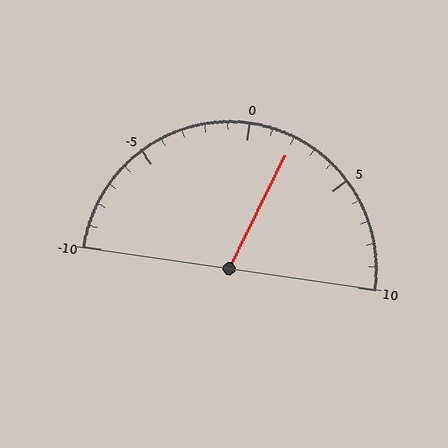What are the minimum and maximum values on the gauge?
The gauge ranges from -10 to 10.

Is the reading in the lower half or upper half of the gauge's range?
The reading is in the upper half of the range (-10 to 10).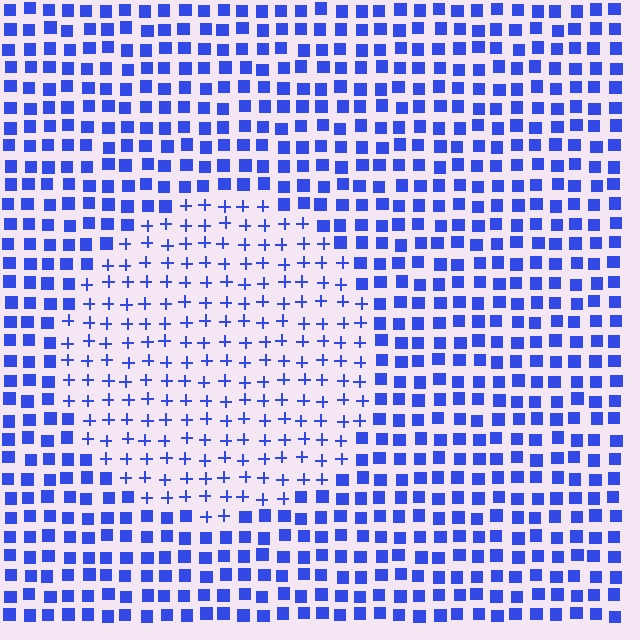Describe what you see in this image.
The image is filled with small blue elements arranged in a uniform grid. A circle-shaped region contains plus signs, while the surrounding area contains squares. The boundary is defined purely by the change in element shape.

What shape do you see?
I see a circle.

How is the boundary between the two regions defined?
The boundary is defined by a change in element shape: plus signs inside vs. squares outside. All elements share the same color and spacing.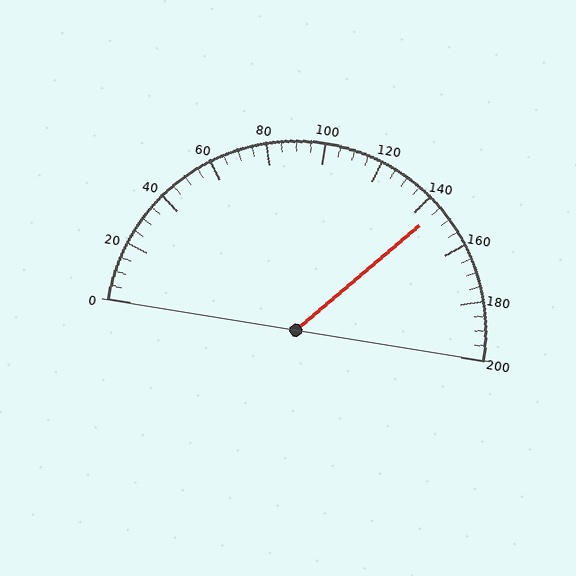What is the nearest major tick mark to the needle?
The nearest major tick mark is 140.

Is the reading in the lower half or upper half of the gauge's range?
The reading is in the upper half of the range (0 to 200).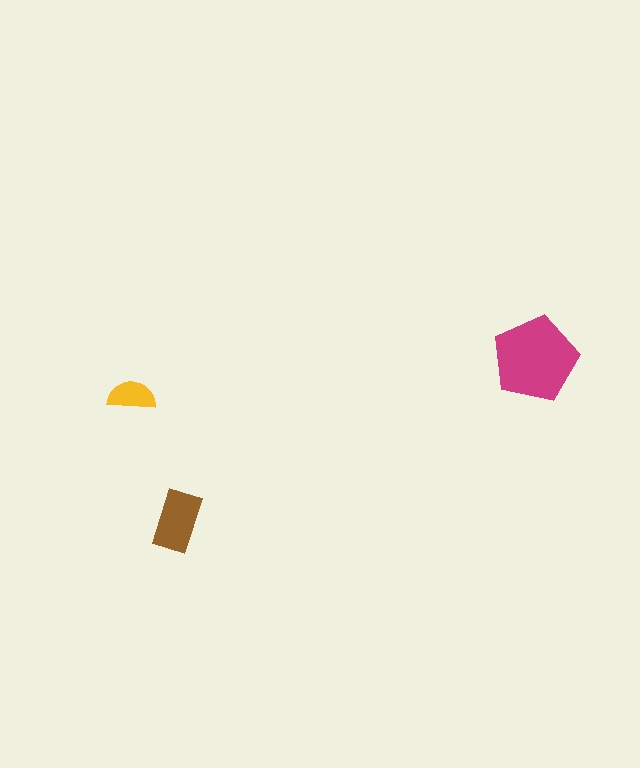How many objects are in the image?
There are 3 objects in the image.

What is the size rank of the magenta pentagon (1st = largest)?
1st.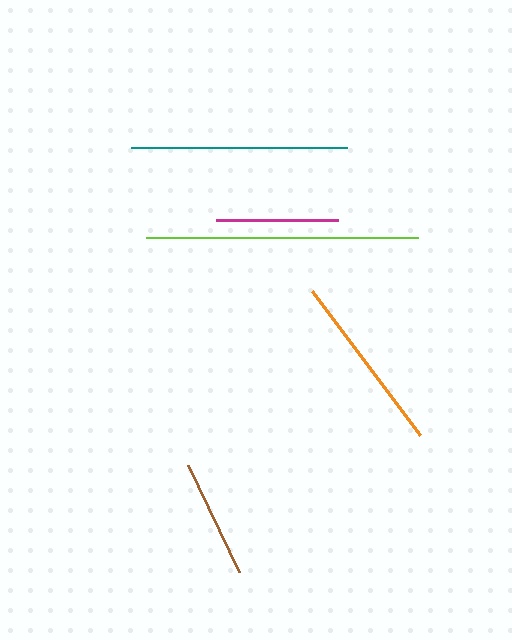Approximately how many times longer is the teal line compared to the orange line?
The teal line is approximately 1.2 times the length of the orange line.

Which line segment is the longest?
The lime line is the longest at approximately 273 pixels.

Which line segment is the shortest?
The brown line is the shortest at approximately 118 pixels.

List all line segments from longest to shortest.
From longest to shortest: lime, teal, orange, magenta, brown.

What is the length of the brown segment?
The brown segment is approximately 118 pixels long.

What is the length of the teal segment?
The teal segment is approximately 216 pixels long.